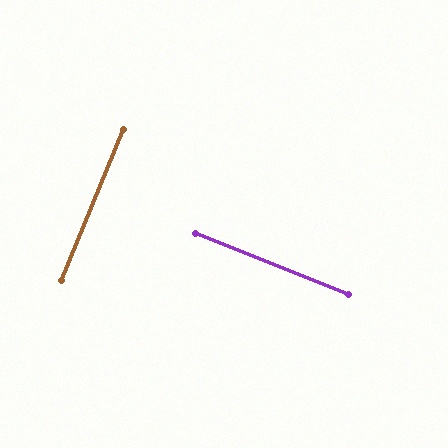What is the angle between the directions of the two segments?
Approximately 89 degrees.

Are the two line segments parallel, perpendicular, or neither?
Perpendicular — they meet at approximately 89°.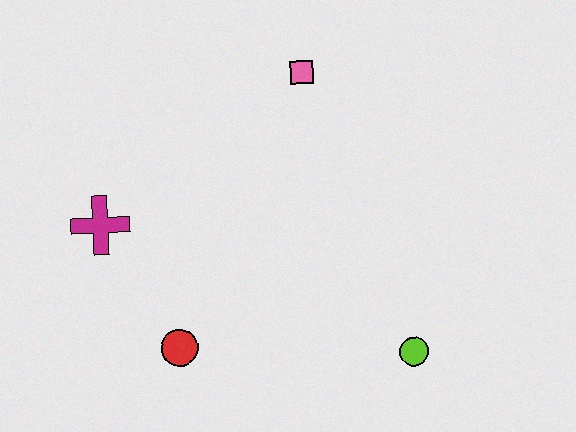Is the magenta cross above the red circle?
Yes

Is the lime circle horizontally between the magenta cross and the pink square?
No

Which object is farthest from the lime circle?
The magenta cross is farthest from the lime circle.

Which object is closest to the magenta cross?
The red circle is closest to the magenta cross.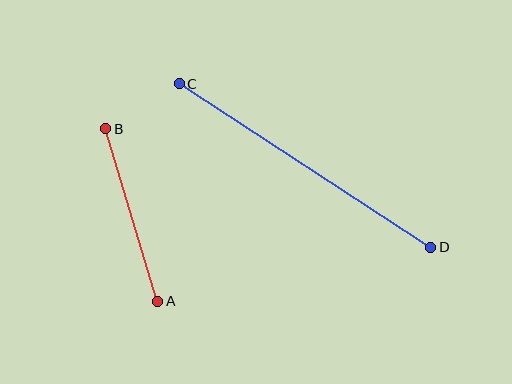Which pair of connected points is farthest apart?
Points C and D are farthest apart.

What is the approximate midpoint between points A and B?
The midpoint is at approximately (132, 215) pixels.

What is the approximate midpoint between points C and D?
The midpoint is at approximately (305, 166) pixels.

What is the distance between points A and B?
The distance is approximately 180 pixels.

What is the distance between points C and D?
The distance is approximately 300 pixels.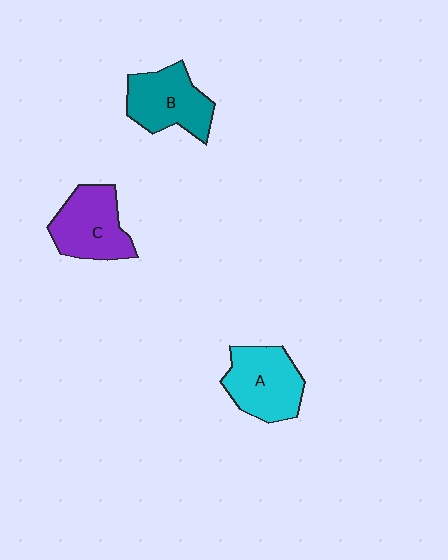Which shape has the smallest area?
Shape B (teal).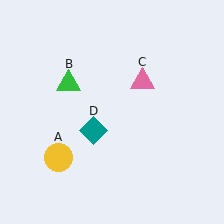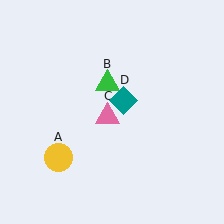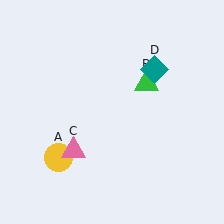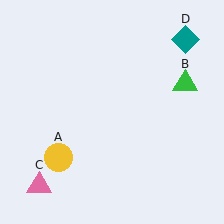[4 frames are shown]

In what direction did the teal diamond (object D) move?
The teal diamond (object D) moved up and to the right.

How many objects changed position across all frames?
3 objects changed position: green triangle (object B), pink triangle (object C), teal diamond (object D).